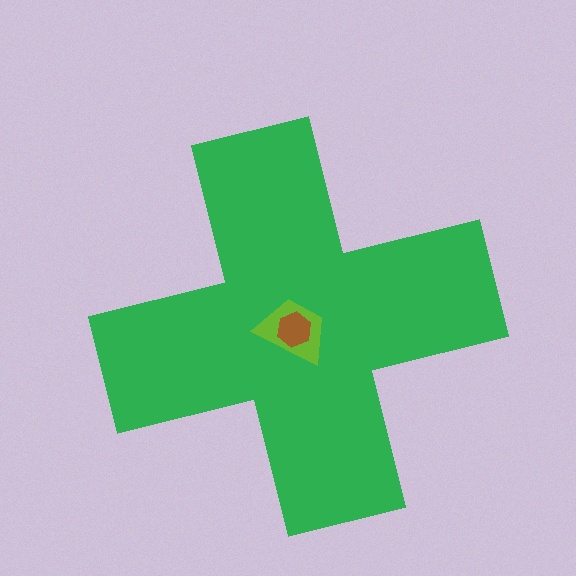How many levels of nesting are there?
3.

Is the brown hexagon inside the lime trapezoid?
Yes.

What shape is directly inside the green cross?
The lime trapezoid.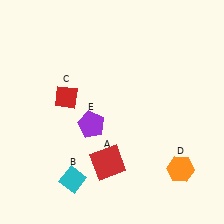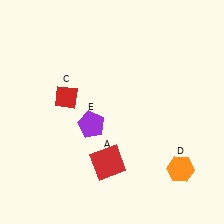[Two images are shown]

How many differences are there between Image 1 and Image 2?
There is 1 difference between the two images.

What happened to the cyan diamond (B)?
The cyan diamond (B) was removed in Image 2. It was in the bottom-left area of Image 1.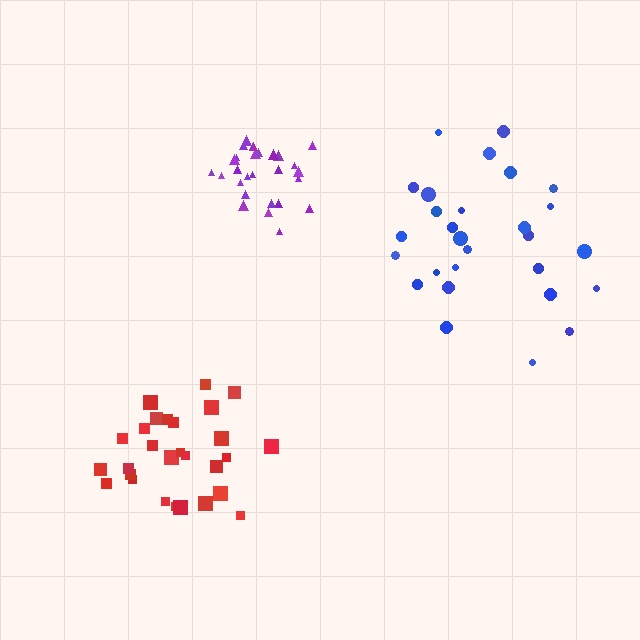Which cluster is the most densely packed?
Purple.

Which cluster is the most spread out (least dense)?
Blue.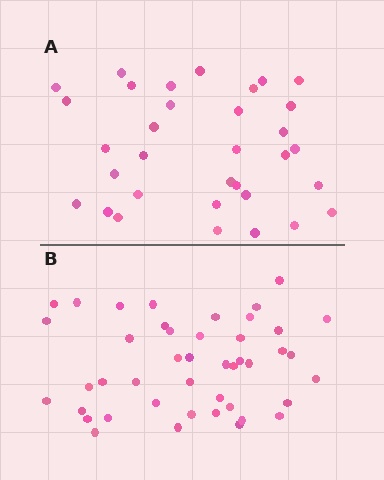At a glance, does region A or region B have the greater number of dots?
Region B (the bottom region) has more dots.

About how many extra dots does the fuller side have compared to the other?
Region B has roughly 12 or so more dots than region A.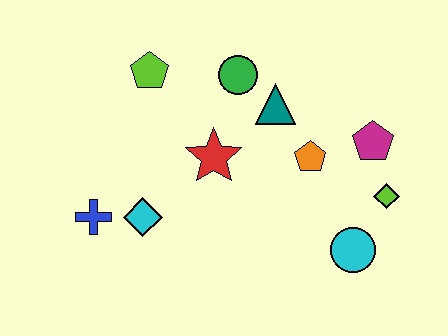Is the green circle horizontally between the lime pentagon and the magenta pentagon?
Yes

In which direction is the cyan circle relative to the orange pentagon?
The cyan circle is below the orange pentagon.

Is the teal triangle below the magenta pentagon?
No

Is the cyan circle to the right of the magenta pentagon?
No